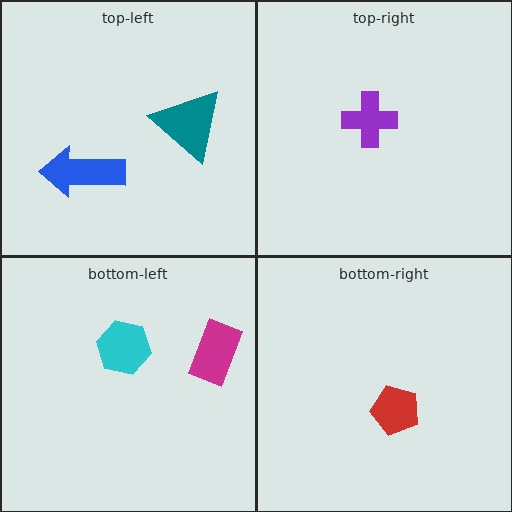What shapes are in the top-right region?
The purple cross.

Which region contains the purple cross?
The top-right region.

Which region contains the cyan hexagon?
The bottom-left region.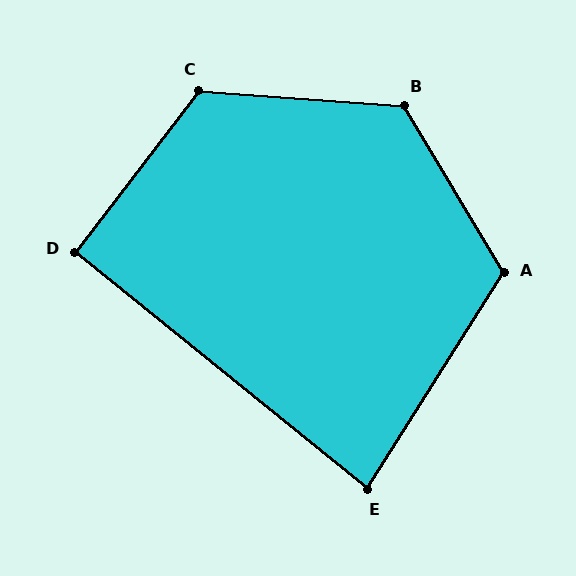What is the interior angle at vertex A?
Approximately 117 degrees (obtuse).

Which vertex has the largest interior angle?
B, at approximately 125 degrees.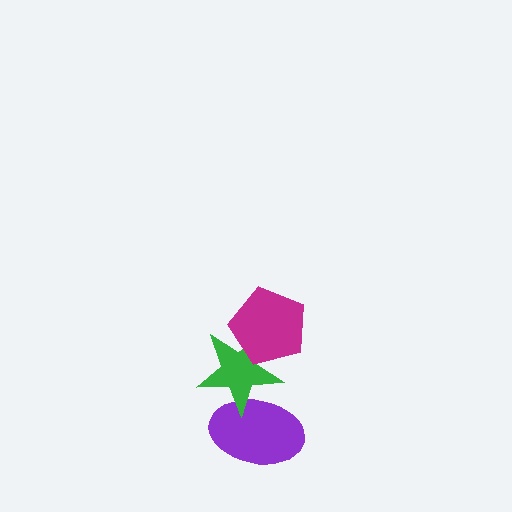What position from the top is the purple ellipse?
The purple ellipse is 3rd from the top.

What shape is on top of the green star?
The magenta pentagon is on top of the green star.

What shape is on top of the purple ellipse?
The green star is on top of the purple ellipse.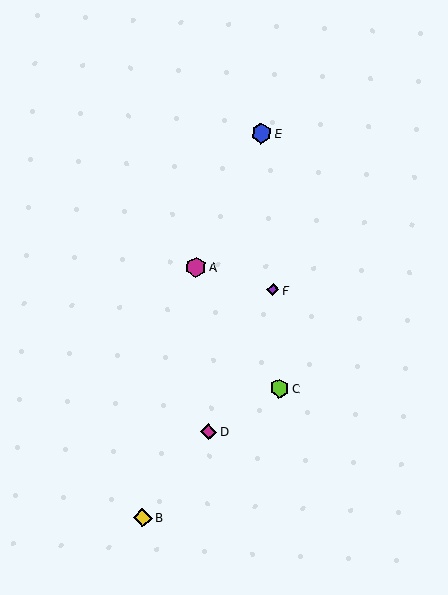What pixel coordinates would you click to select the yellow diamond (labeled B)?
Click at (143, 518) to select the yellow diamond B.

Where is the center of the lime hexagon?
The center of the lime hexagon is at (280, 388).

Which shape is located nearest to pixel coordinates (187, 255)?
The magenta hexagon (labeled A) at (196, 267) is nearest to that location.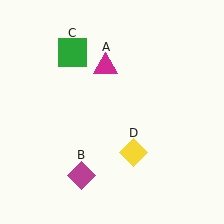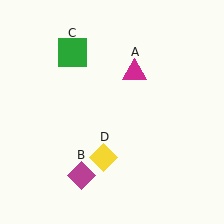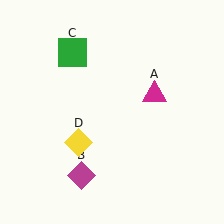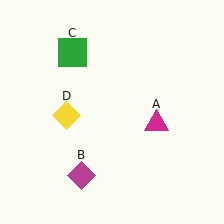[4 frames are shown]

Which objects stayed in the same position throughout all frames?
Magenta diamond (object B) and green square (object C) remained stationary.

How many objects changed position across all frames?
2 objects changed position: magenta triangle (object A), yellow diamond (object D).